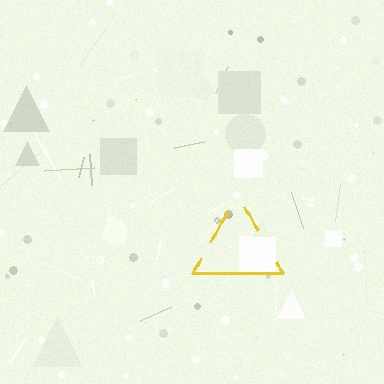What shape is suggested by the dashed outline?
The dashed outline suggests a triangle.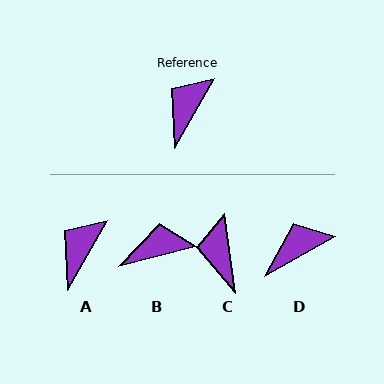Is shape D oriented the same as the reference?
No, it is off by about 31 degrees.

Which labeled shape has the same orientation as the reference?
A.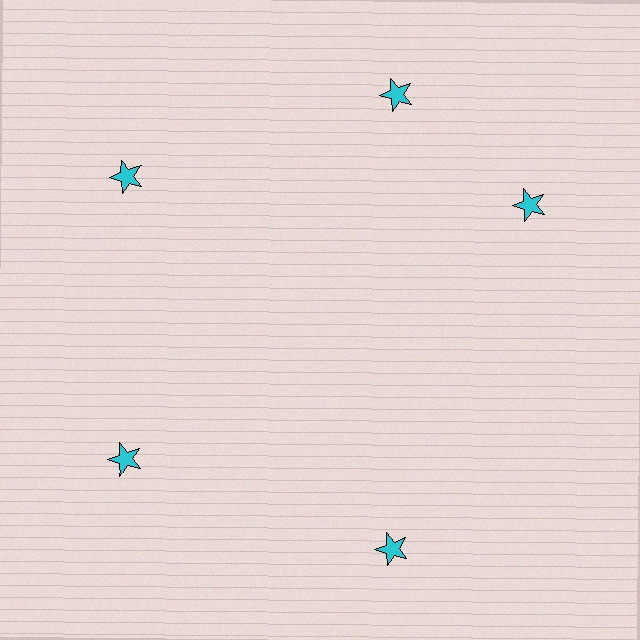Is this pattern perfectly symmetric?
No. The 5 cyan stars are arranged in a ring, but one element near the 3 o'clock position is rotated out of alignment along the ring, breaking the 5-fold rotational symmetry.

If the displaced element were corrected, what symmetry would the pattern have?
It would have 5-fold rotational symmetry — the pattern would map onto itself every 72 degrees.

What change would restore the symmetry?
The symmetry would be restored by rotating it back into even spacing with its neighbors so that all 5 stars sit at equal angles and equal distance from the center.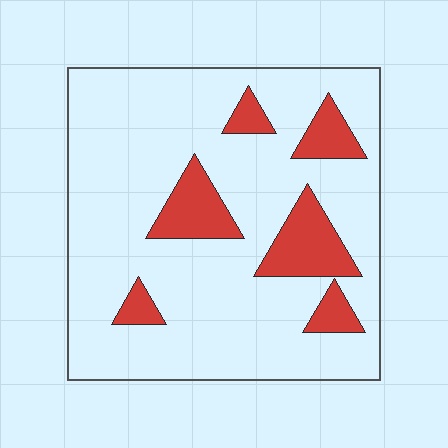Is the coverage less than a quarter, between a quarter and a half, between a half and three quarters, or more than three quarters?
Less than a quarter.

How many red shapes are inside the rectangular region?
6.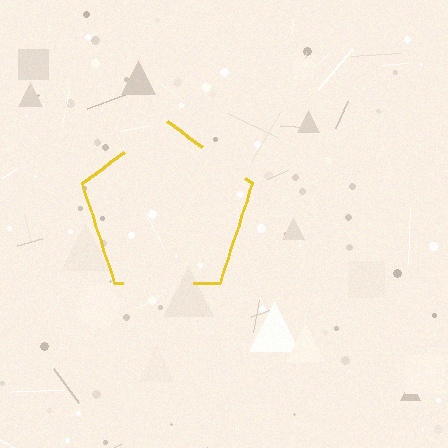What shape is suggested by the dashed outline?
The dashed outline suggests a pentagon.